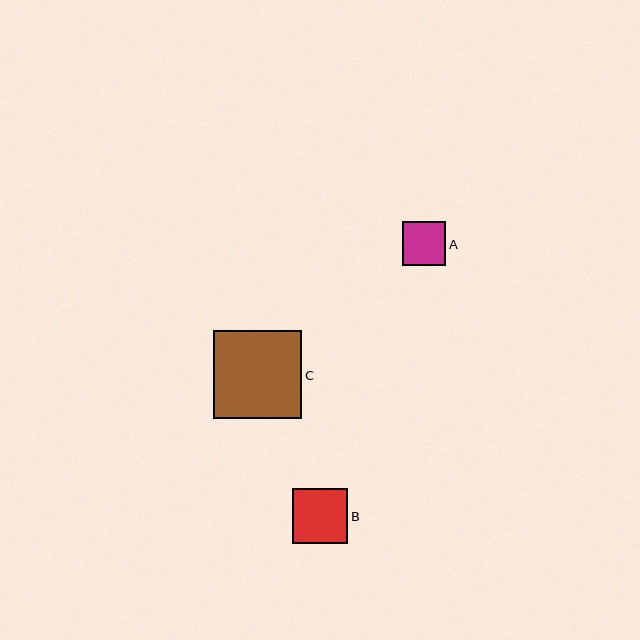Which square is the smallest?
Square A is the smallest with a size of approximately 44 pixels.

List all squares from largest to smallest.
From largest to smallest: C, B, A.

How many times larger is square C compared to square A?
Square C is approximately 2.0 times the size of square A.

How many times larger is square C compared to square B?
Square C is approximately 1.6 times the size of square B.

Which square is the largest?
Square C is the largest with a size of approximately 88 pixels.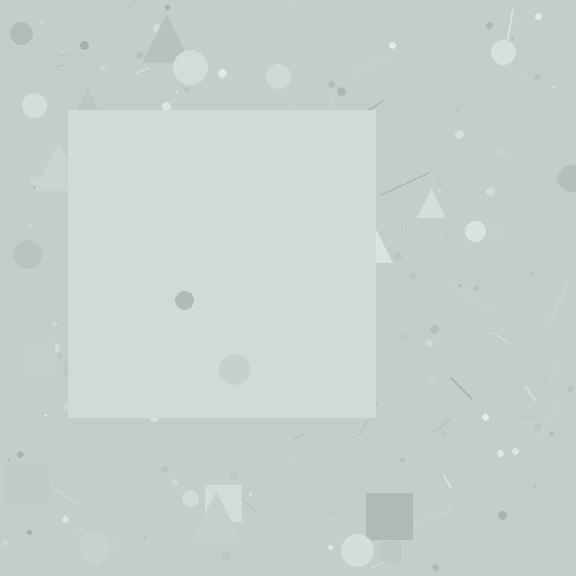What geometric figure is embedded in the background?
A square is embedded in the background.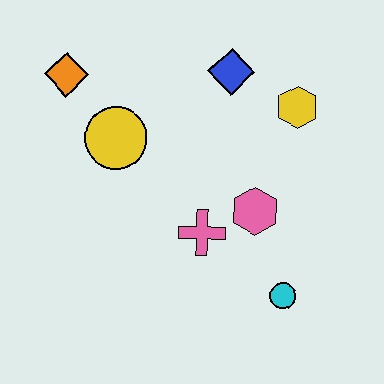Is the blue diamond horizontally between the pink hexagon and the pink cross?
Yes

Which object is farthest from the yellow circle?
The cyan circle is farthest from the yellow circle.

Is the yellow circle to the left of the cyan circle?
Yes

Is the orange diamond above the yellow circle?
Yes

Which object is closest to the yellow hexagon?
The blue diamond is closest to the yellow hexagon.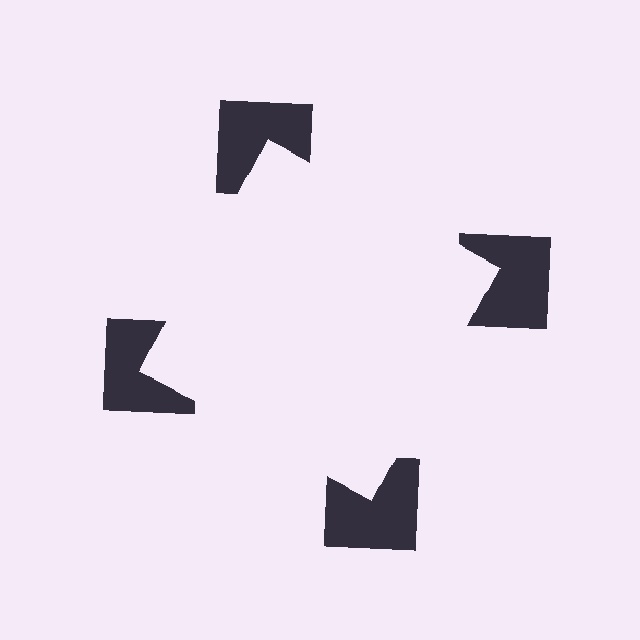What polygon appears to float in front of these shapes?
An illusory square — its edges are inferred from the aligned wedge cuts in the notched squares, not physically drawn.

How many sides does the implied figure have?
4 sides.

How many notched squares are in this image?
There are 4 — one at each vertex of the illusory square.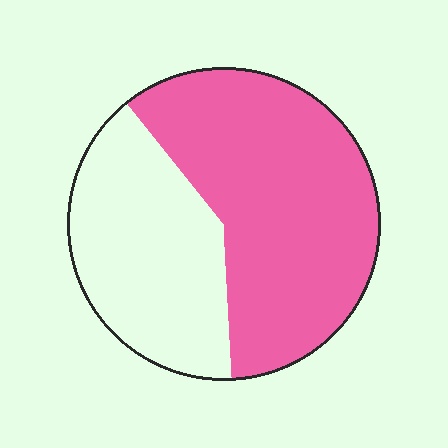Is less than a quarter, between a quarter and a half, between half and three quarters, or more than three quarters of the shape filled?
Between half and three quarters.